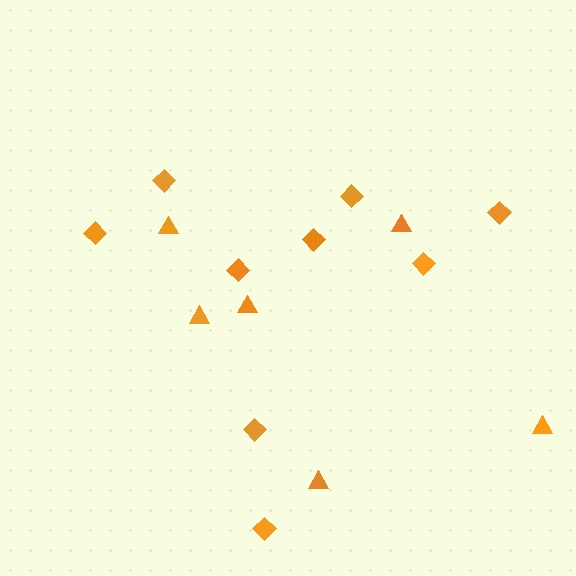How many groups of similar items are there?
There are 2 groups: one group of triangles (6) and one group of diamonds (9).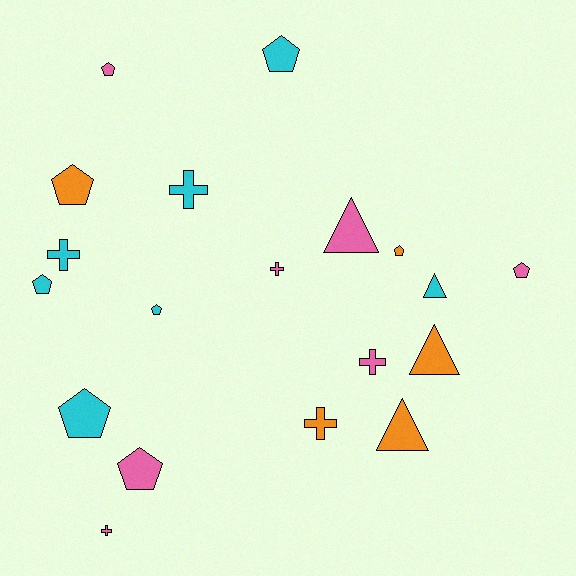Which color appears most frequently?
Pink, with 7 objects.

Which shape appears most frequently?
Pentagon, with 9 objects.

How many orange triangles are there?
There are 2 orange triangles.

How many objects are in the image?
There are 19 objects.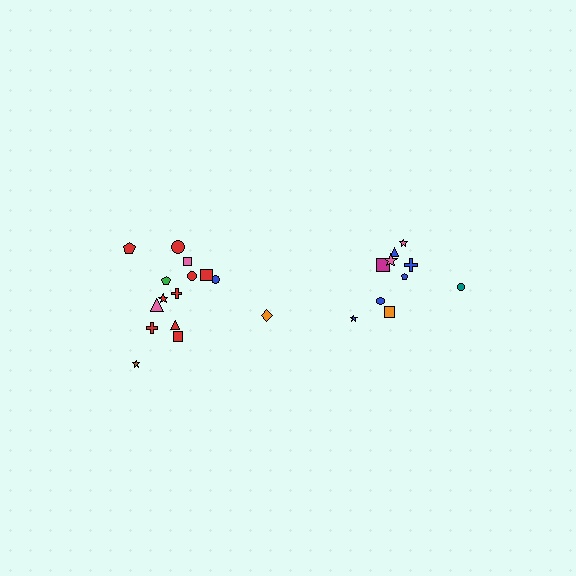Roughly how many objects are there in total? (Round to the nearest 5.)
Roughly 25 objects in total.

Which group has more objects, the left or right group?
The left group.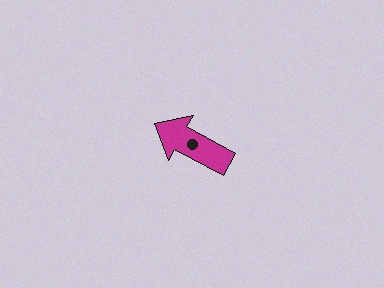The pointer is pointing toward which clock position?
Roughly 10 o'clock.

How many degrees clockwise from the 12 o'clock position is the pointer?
Approximately 299 degrees.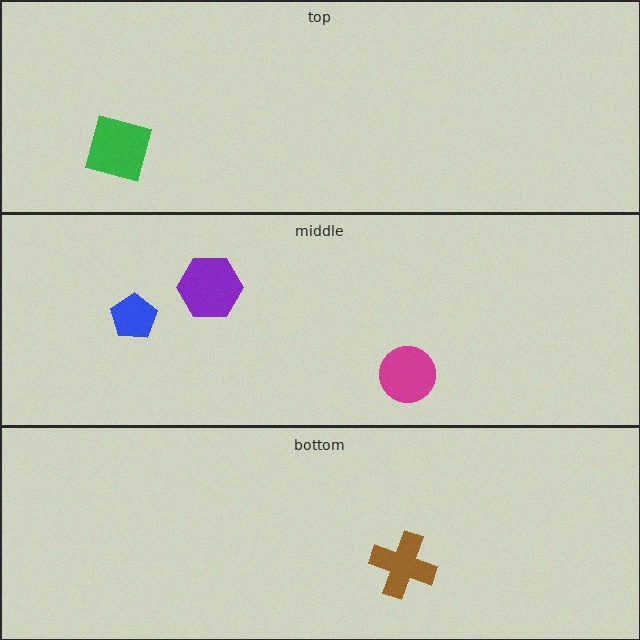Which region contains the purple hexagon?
The middle region.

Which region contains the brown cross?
The bottom region.